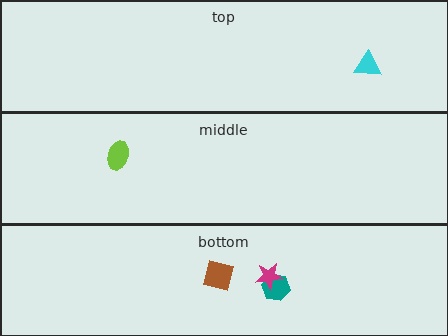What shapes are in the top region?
The cyan triangle.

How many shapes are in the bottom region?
3.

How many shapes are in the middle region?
1.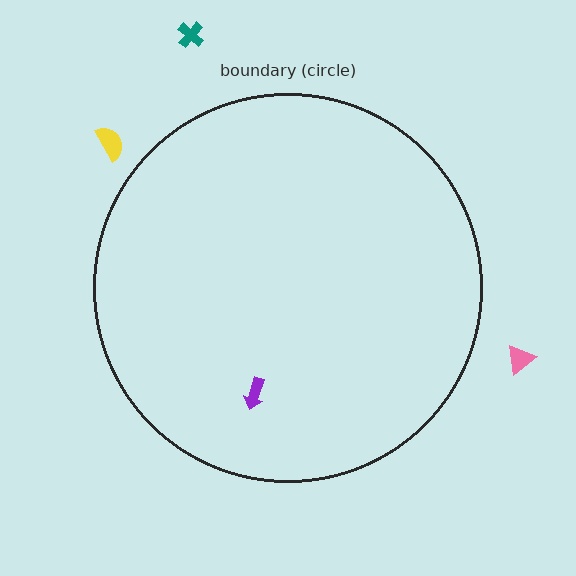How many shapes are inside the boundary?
1 inside, 3 outside.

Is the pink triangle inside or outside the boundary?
Outside.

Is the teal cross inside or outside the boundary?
Outside.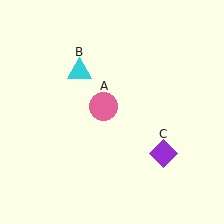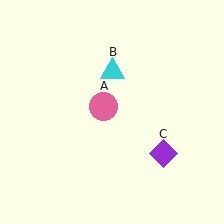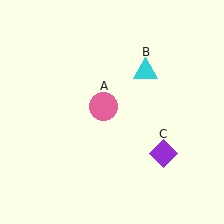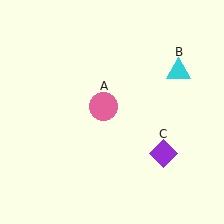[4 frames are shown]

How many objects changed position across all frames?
1 object changed position: cyan triangle (object B).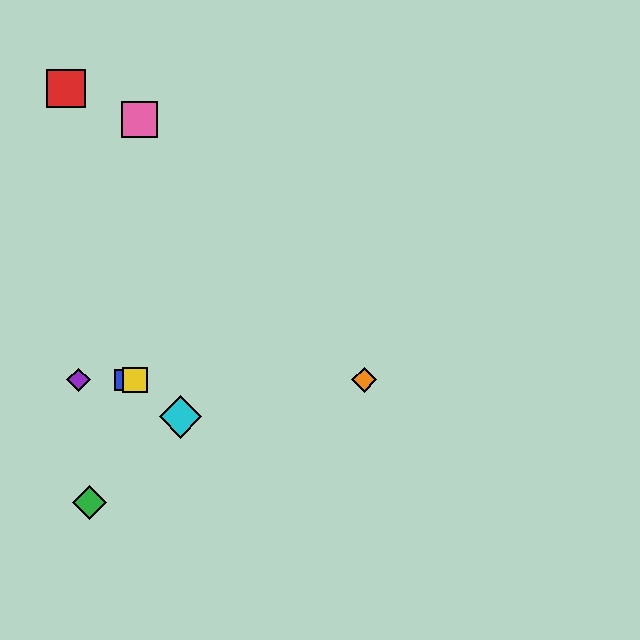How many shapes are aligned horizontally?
4 shapes (the blue square, the yellow square, the purple diamond, the orange diamond) are aligned horizontally.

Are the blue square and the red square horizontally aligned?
No, the blue square is at y≈380 and the red square is at y≈89.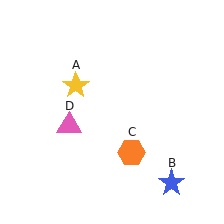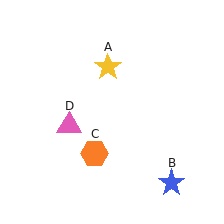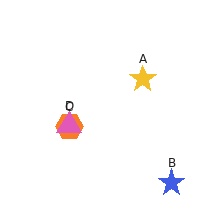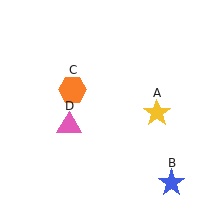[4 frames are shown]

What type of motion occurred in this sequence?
The yellow star (object A), orange hexagon (object C) rotated clockwise around the center of the scene.